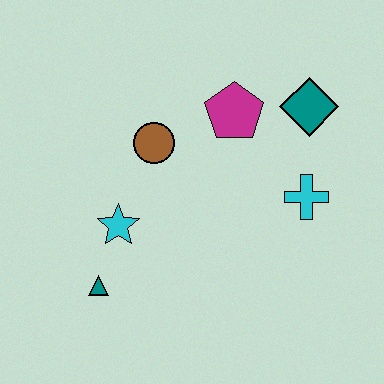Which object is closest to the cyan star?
The teal triangle is closest to the cyan star.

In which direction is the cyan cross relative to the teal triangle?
The cyan cross is to the right of the teal triangle.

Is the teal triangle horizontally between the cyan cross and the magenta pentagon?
No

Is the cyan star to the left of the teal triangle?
No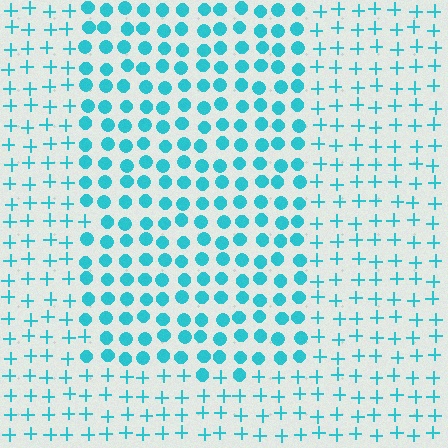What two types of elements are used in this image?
The image uses circles inside the rectangle region and plus signs outside it.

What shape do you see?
I see a rectangle.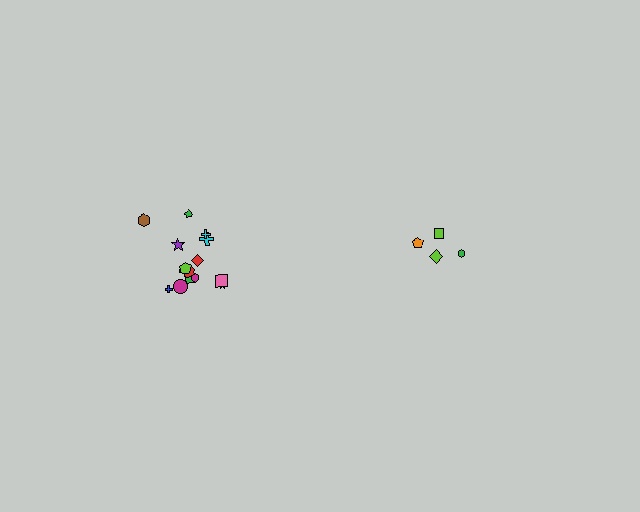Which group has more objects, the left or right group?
The left group.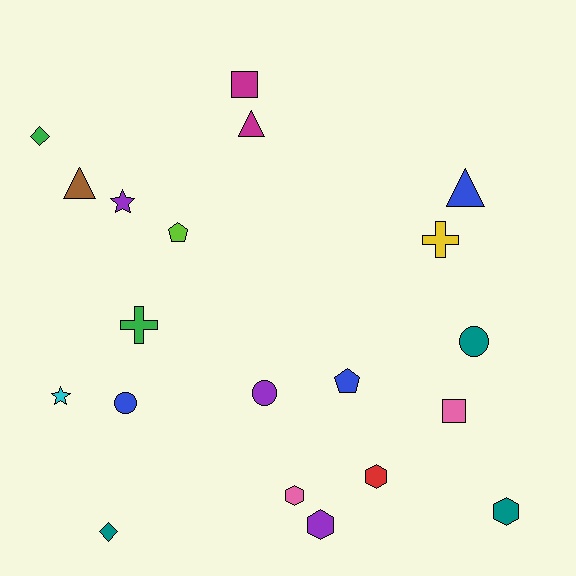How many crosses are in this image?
There are 2 crosses.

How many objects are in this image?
There are 20 objects.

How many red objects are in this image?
There is 1 red object.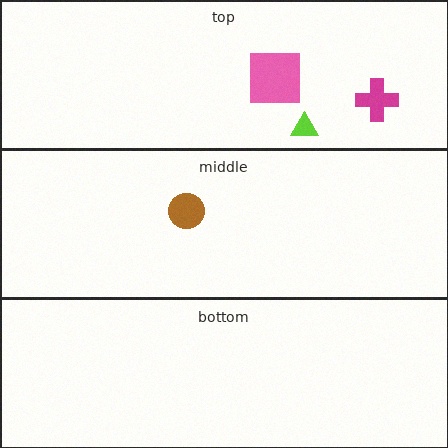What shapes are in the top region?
The magenta cross, the pink square, the lime triangle.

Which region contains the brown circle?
The middle region.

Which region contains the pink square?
The top region.